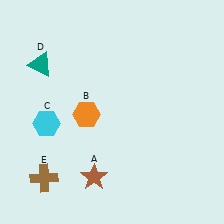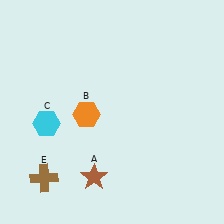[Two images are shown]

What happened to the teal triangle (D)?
The teal triangle (D) was removed in Image 2. It was in the top-left area of Image 1.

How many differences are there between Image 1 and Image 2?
There is 1 difference between the two images.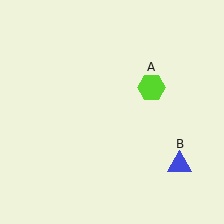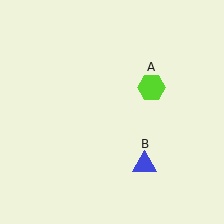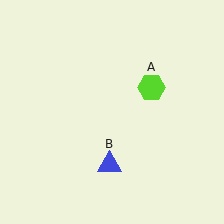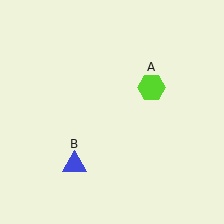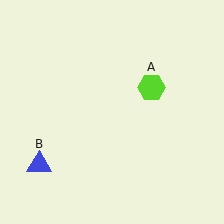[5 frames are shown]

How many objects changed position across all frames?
1 object changed position: blue triangle (object B).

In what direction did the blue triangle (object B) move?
The blue triangle (object B) moved left.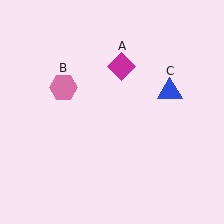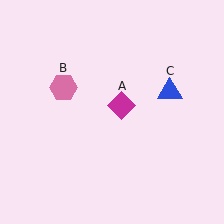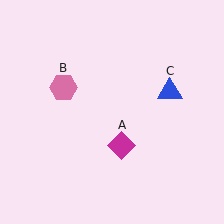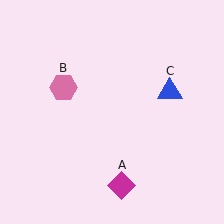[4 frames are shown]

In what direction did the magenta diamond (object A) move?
The magenta diamond (object A) moved down.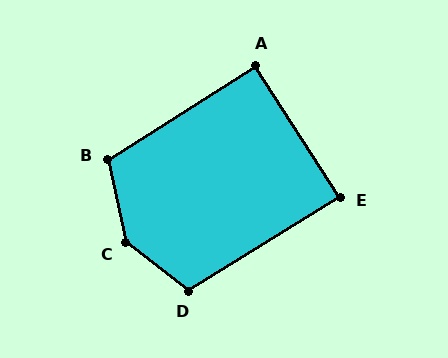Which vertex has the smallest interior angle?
E, at approximately 89 degrees.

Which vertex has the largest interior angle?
C, at approximately 139 degrees.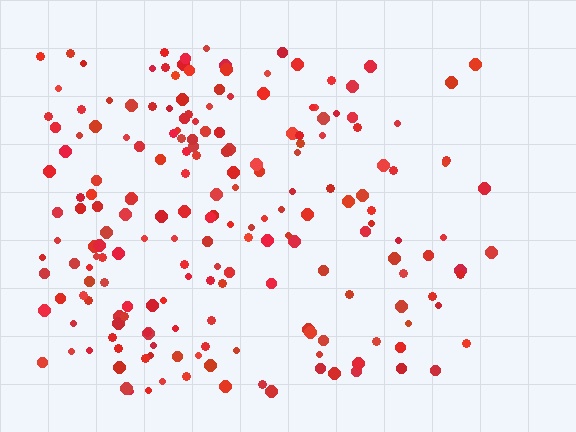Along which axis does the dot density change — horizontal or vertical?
Horizontal.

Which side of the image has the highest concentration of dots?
The left.